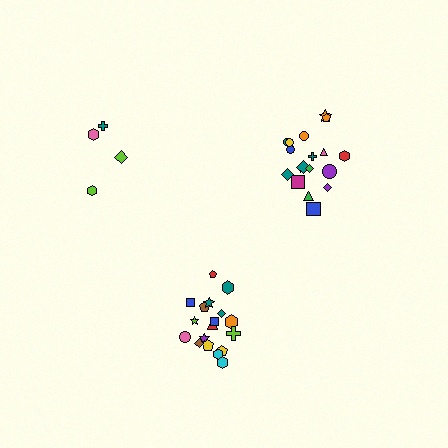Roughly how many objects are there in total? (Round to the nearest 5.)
Roughly 40 objects in total.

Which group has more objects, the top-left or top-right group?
The top-right group.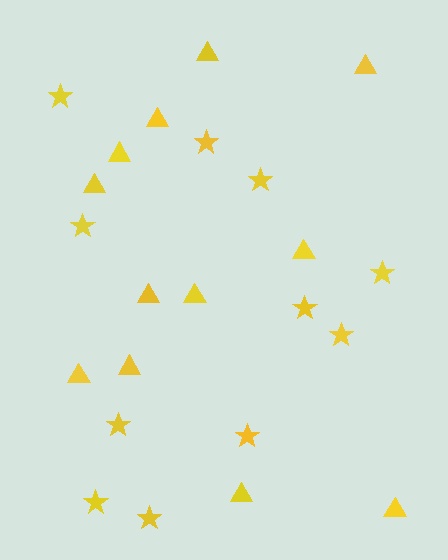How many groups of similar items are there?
There are 2 groups: one group of triangles (12) and one group of stars (11).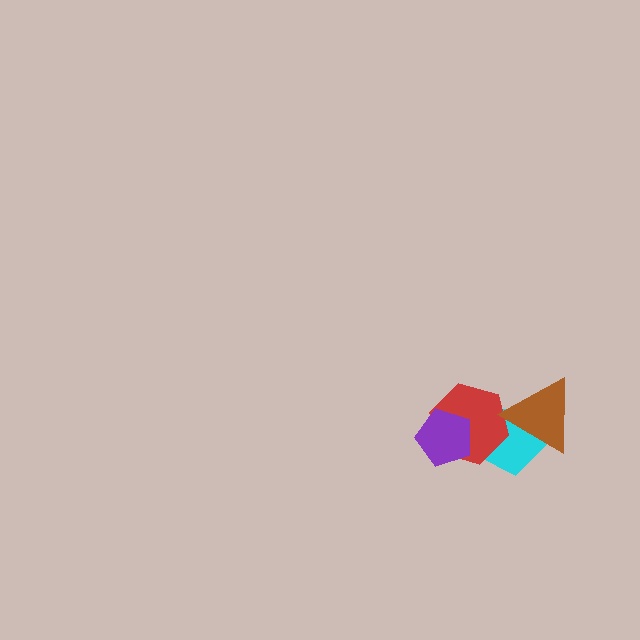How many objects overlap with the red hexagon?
3 objects overlap with the red hexagon.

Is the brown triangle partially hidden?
No, no other shape covers it.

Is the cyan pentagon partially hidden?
Yes, it is partially covered by another shape.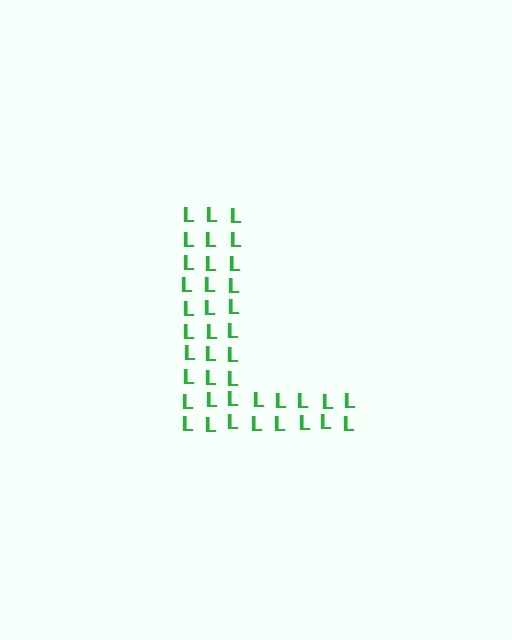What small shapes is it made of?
It is made of small letter L's.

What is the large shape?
The large shape is the letter L.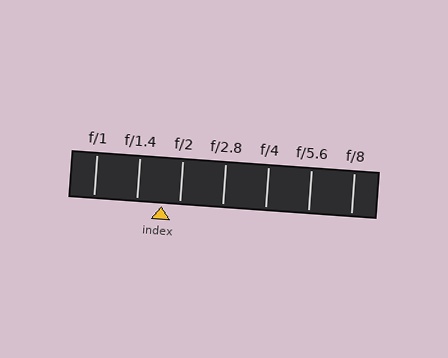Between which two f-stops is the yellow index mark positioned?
The index mark is between f/1.4 and f/2.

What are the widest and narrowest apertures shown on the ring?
The widest aperture shown is f/1 and the narrowest is f/8.